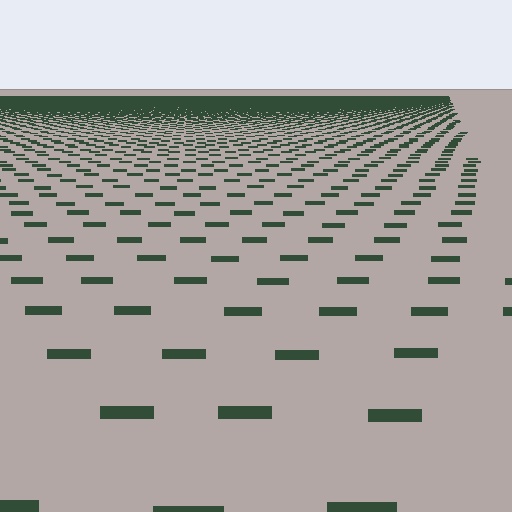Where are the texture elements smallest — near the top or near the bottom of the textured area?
Near the top.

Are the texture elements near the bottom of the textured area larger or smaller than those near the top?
Larger. Near the bottom, elements are closer to the viewer and appear at a bigger on-screen size.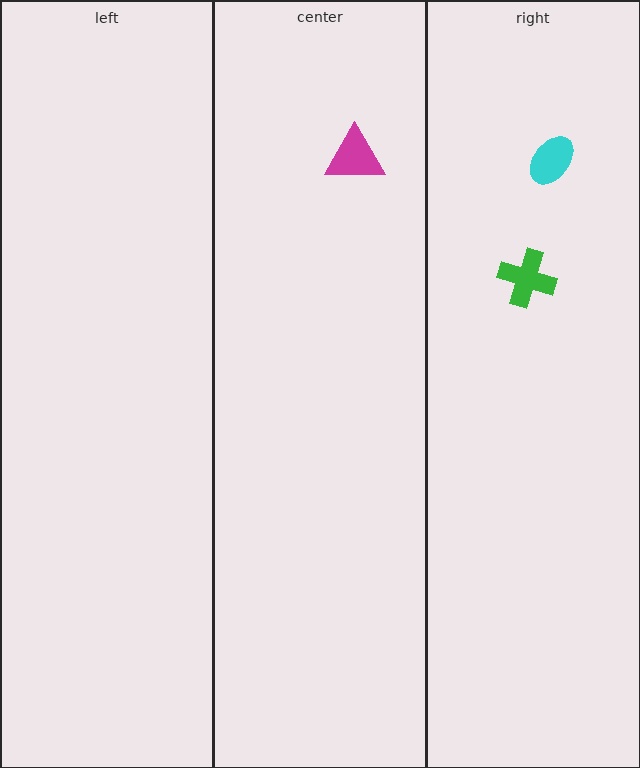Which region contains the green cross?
The right region.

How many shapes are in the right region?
2.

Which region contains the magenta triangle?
The center region.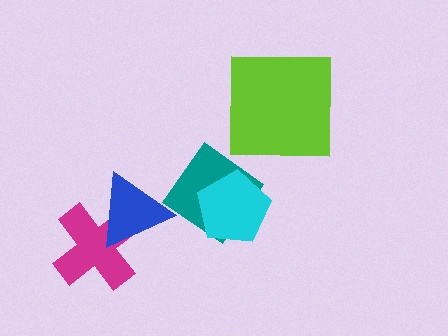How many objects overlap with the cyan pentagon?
1 object overlaps with the cyan pentagon.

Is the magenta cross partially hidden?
Yes, it is partially covered by another shape.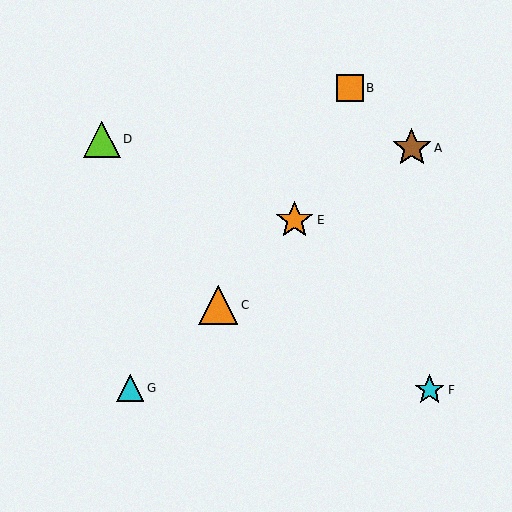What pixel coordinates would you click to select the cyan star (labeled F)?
Click at (430, 390) to select the cyan star F.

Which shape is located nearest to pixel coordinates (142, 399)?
The cyan triangle (labeled G) at (130, 388) is nearest to that location.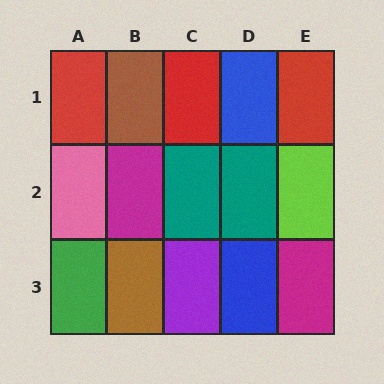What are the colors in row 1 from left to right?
Red, brown, red, blue, red.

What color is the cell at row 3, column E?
Magenta.